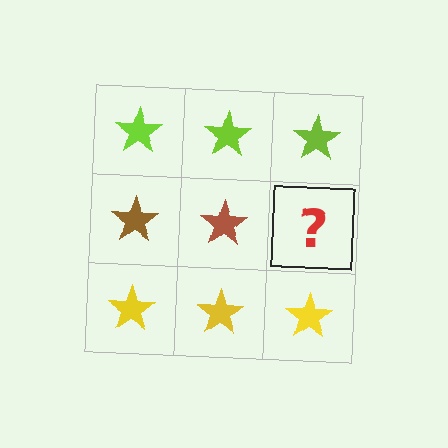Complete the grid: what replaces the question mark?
The question mark should be replaced with a brown star.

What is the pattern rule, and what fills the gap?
The rule is that each row has a consistent color. The gap should be filled with a brown star.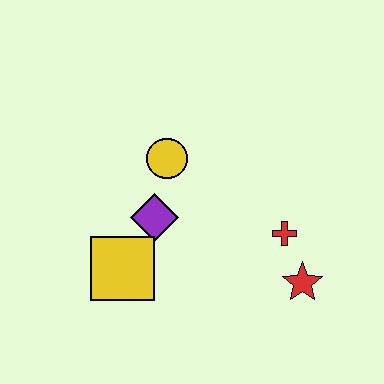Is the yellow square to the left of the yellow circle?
Yes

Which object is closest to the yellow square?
The purple diamond is closest to the yellow square.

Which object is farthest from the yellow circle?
The red star is farthest from the yellow circle.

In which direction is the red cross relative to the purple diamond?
The red cross is to the right of the purple diamond.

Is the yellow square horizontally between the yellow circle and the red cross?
No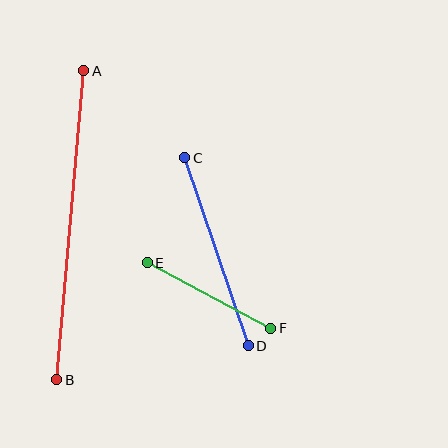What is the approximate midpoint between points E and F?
The midpoint is at approximately (209, 295) pixels.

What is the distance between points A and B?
The distance is approximately 310 pixels.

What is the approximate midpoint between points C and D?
The midpoint is at approximately (217, 252) pixels.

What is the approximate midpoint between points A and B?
The midpoint is at approximately (70, 225) pixels.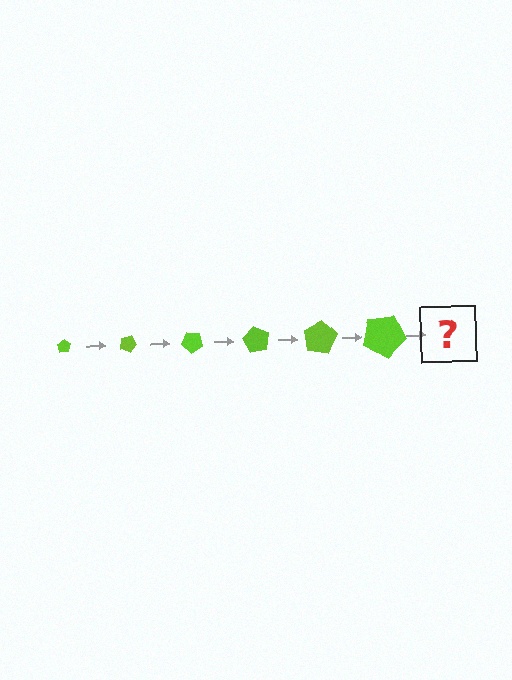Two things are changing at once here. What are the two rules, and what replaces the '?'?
The two rules are that the pentagon grows larger each step and it rotates 20 degrees each step. The '?' should be a pentagon, larger than the previous one and rotated 120 degrees from the start.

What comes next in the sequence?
The next element should be a pentagon, larger than the previous one and rotated 120 degrees from the start.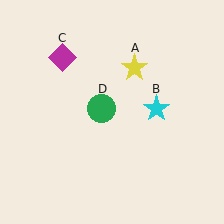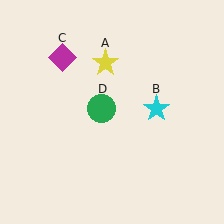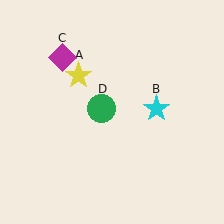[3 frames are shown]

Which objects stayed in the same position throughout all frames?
Cyan star (object B) and magenta diamond (object C) and green circle (object D) remained stationary.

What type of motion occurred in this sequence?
The yellow star (object A) rotated counterclockwise around the center of the scene.